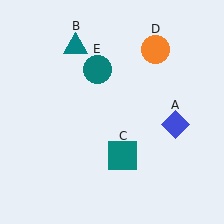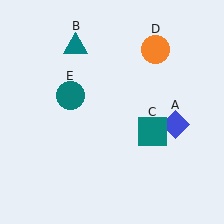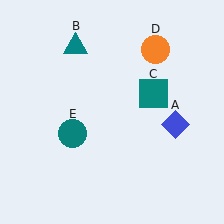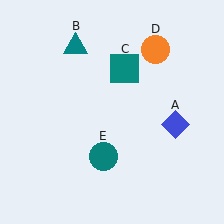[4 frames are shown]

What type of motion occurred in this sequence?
The teal square (object C), teal circle (object E) rotated counterclockwise around the center of the scene.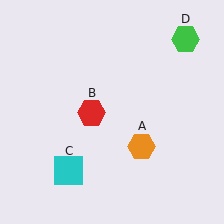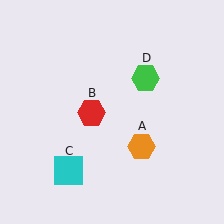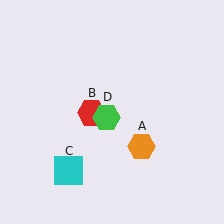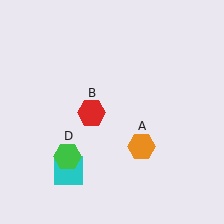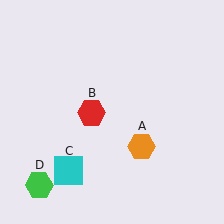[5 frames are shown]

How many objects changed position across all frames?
1 object changed position: green hexagon (object D).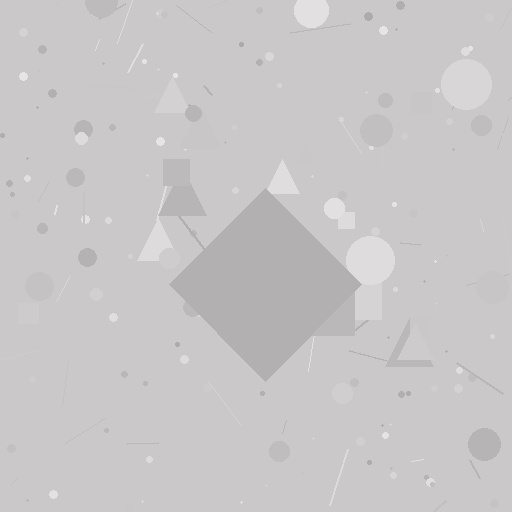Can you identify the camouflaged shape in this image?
The camouflaged shape is a diamond.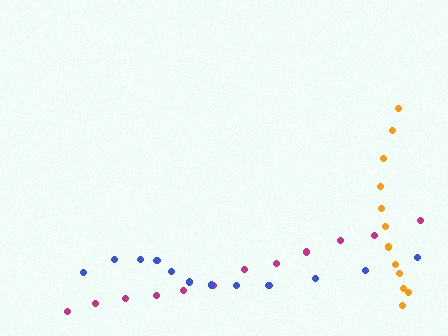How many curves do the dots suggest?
There are 3 distinct paths.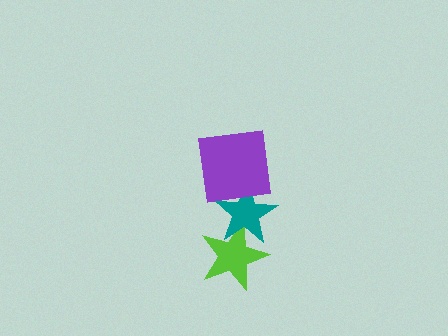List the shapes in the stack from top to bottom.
From top to bottom: the purple square, the teal star, the lime star.